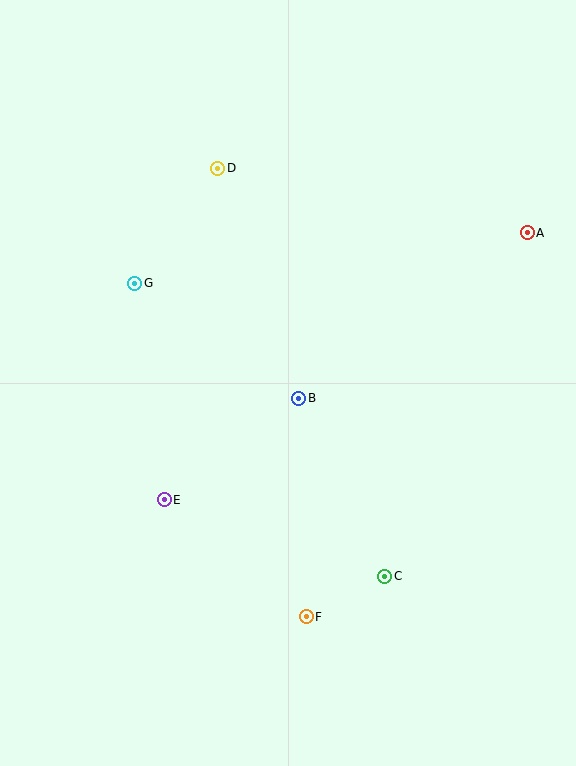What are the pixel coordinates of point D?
Point D is at (218, 168).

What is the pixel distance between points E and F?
The distance between E and F is 184 pixels.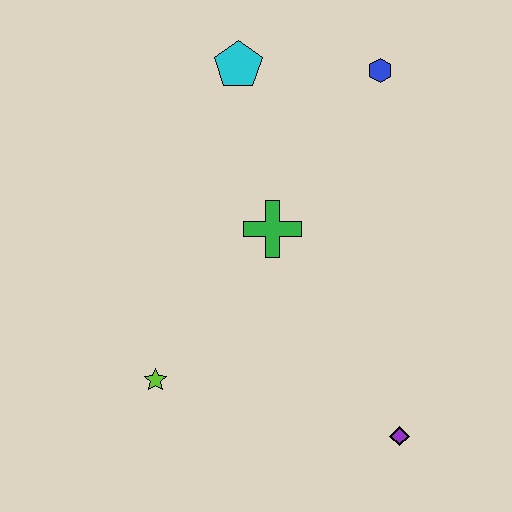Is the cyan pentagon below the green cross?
No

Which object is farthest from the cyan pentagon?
The purple diamond is farthest from the cyan pentagon.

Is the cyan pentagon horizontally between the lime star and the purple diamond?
Yes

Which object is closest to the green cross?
The cyan pentagon is closest to the green cross.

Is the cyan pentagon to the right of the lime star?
Yes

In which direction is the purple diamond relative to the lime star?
The purple diamond is to the right of the lime star.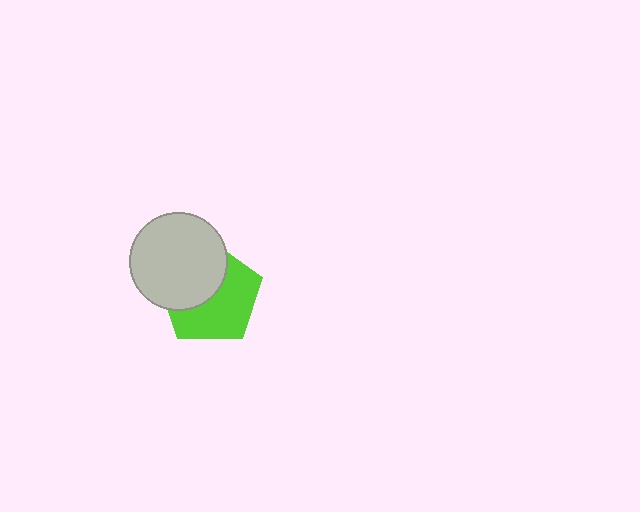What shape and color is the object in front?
The object in front is a light gray circle.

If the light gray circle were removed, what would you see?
You would see the complete lime pentagon.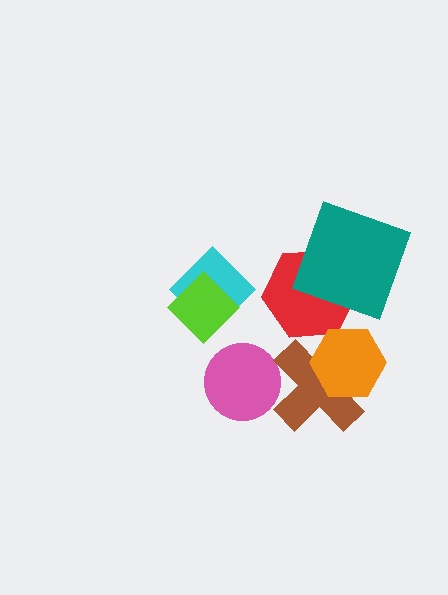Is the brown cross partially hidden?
Yes, it is partially covered by another shape.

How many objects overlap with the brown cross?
2 objects overlap with the brown cross.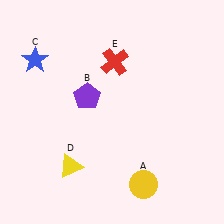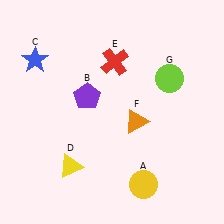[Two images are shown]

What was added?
An orange triangle (F), a lime circle (G) were added in Image 2.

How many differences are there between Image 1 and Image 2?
There are 2 differences between the two images.